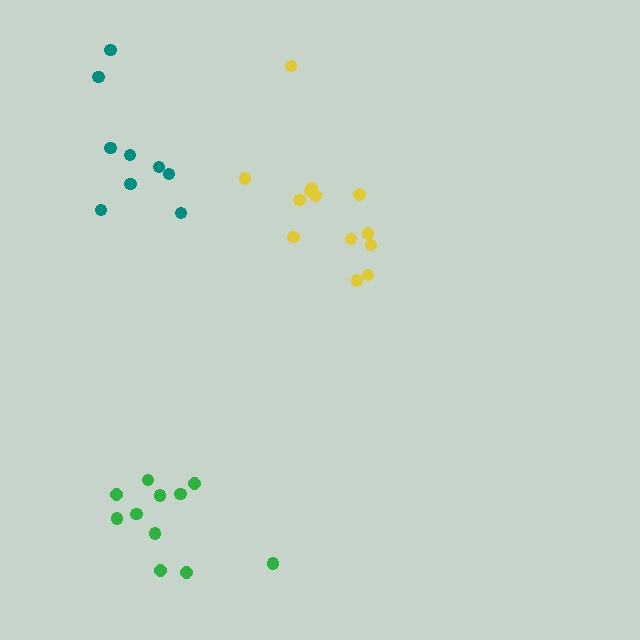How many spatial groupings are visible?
There are 3 spatial groupings.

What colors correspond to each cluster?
The clusters are colored: green, yellow, teal.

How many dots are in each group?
Group 1: 11 dots, Group 2: 13 dots, Group 3: 9 dots (33 total).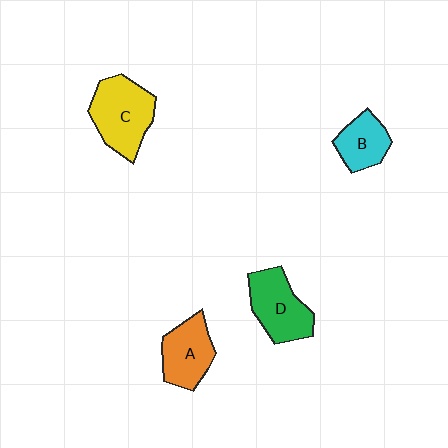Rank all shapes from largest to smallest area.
From largest to smallest: C (yellow), D (green), A (orange), B (cyan).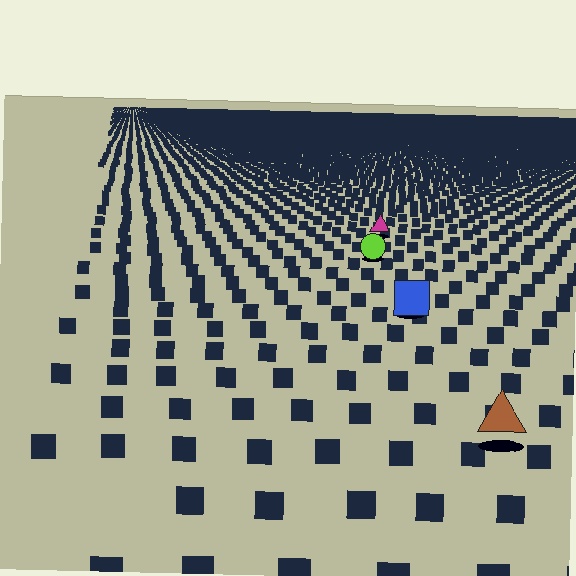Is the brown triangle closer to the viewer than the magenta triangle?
Yes. The brown triangle is closer — you can tell from the texture gradient: the ground texture is coarser near it.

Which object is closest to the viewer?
The brown triangle is closest. The texture marks near it are larger and more spread out.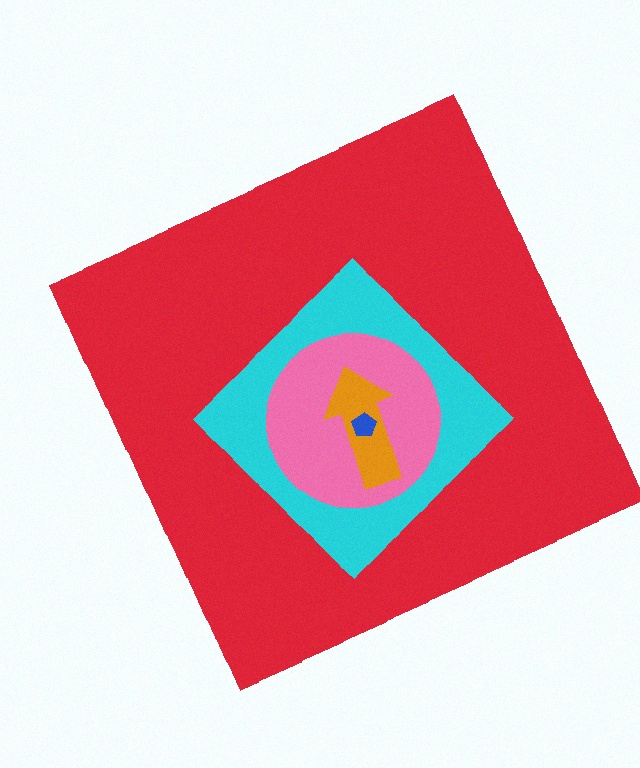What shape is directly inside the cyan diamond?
The pink circle.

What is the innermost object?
The blue pentagon.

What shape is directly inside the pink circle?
The orange arrow.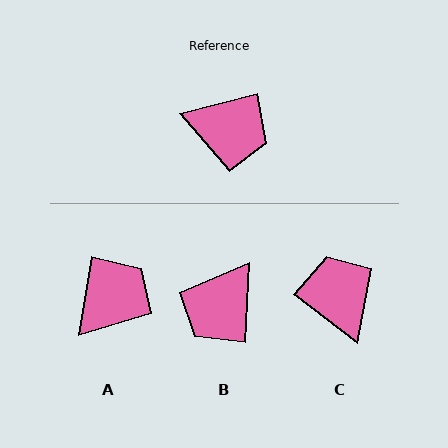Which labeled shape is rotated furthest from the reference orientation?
C, about 129 degrees away.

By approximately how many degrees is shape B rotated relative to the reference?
Approximately 107 degrees clockwise.